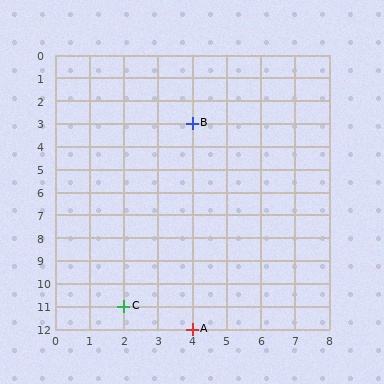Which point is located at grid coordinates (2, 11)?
Point C is at (2, 11).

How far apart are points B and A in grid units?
Points B and A are 9 rows apart.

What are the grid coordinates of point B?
Point B is at grid coordinates (4, 3).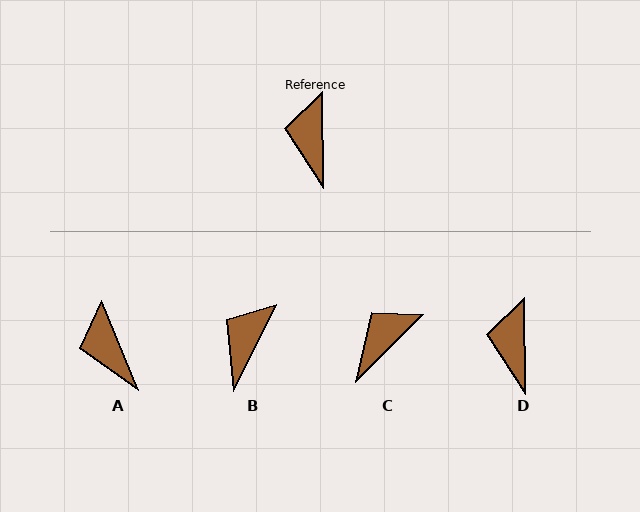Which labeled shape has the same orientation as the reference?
D.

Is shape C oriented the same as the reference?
No, it is off by about 46 degrees.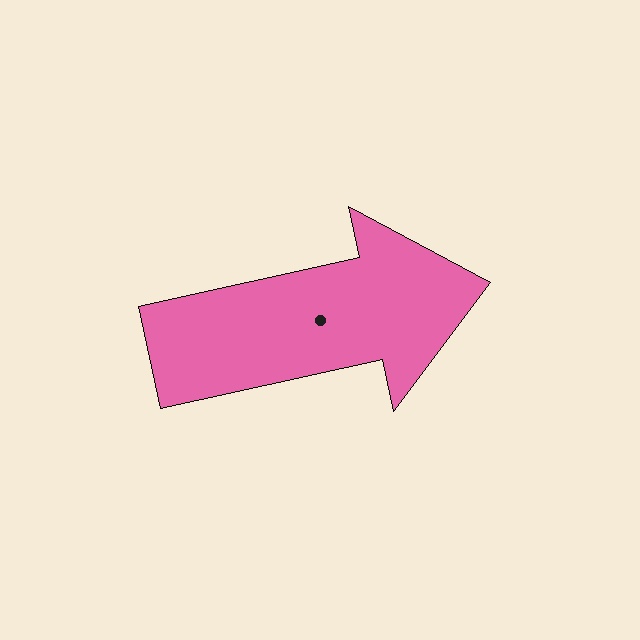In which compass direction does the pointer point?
East.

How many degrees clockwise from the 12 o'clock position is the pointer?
Approximately 78 degrees.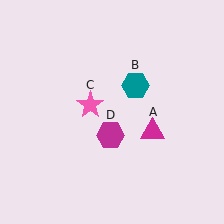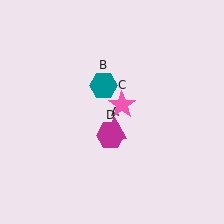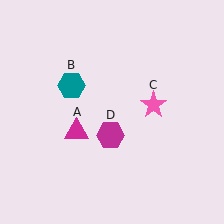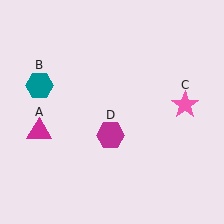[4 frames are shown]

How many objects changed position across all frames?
3 objects changed position: magenta triangle (object A), teal hexagon (object B), pink star (object C).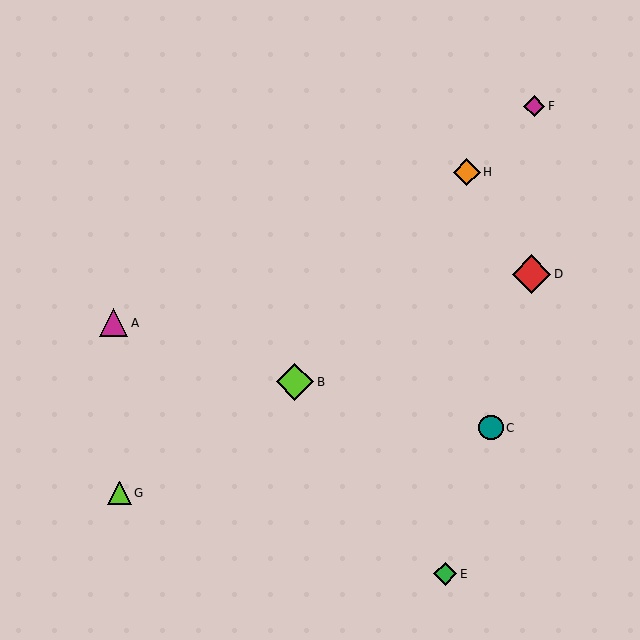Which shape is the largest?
The red diamond (labeled D) is the largest.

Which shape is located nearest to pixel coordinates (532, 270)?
The red diamond (labeled D) at (532, 274) is nearest to that location.